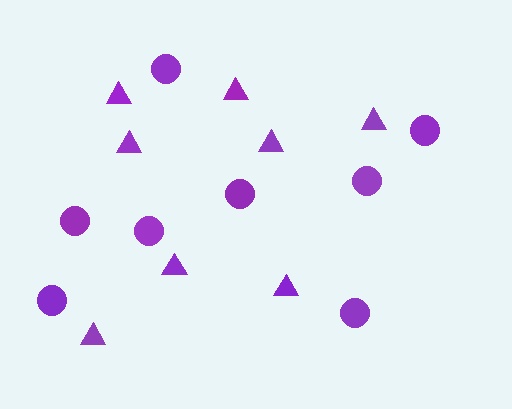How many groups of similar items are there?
There are 2 groups: one group of circles (8) and one group of triangles (8).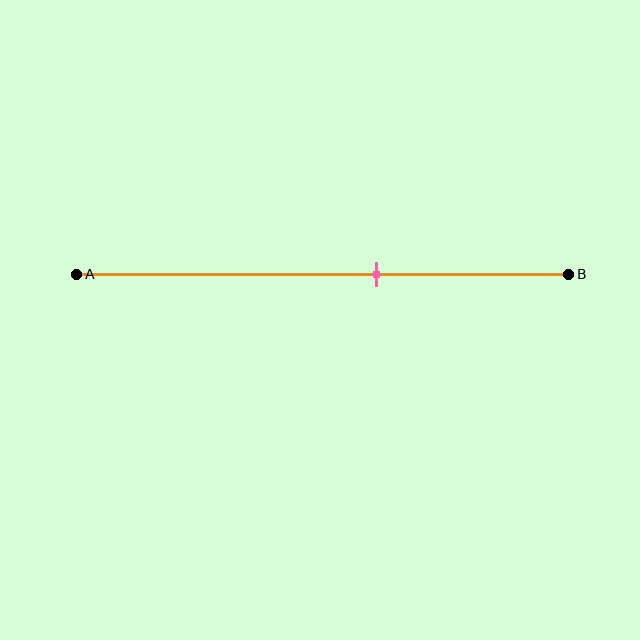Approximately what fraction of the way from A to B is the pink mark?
The pink mark is approximately 60% of the way from A to B.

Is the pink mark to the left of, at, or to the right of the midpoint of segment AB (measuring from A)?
The pink mark is to the right of the midpoint of segment AB.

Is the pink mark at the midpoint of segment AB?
No, the mark is at about 60% from A, not at the 50% midpoint.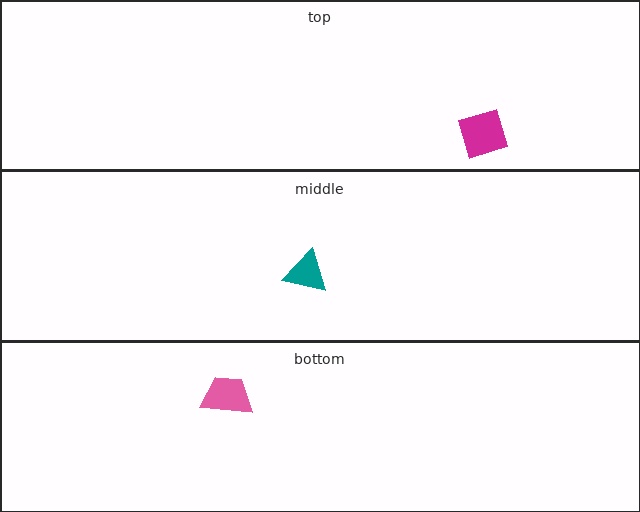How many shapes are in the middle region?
1.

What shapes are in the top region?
The magenta diamond.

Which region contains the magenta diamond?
The top region.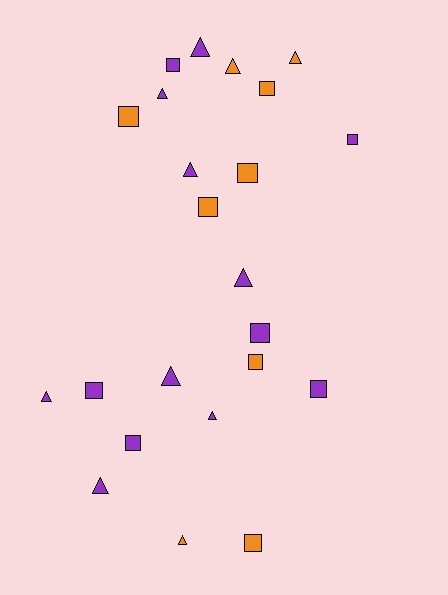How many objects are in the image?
There are 23 objects.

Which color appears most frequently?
Purple, with 14 objects.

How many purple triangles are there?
There are 8 purple triangles.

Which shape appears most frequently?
Square, with 12 objects.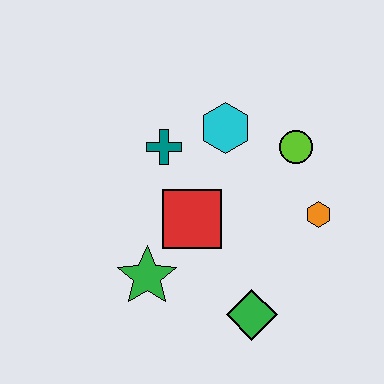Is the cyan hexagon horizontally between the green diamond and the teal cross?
Yes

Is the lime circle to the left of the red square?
No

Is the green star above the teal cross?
No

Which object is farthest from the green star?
The lime circle is farthest from the green star.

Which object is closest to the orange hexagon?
The lime circle is closest to the orange hexagon.